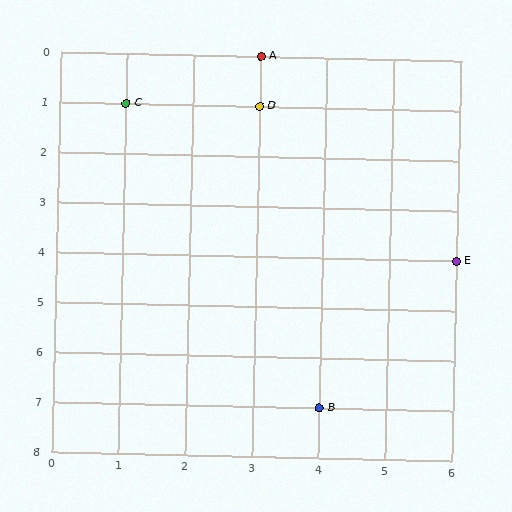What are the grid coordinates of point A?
Point A is at grid coordinates (3, 0).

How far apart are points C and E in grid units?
Points C and E are 5 columns and 3 rows apart (about 5.8 grid units diagonally).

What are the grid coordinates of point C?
Point C is at grid coordinates (1, 1).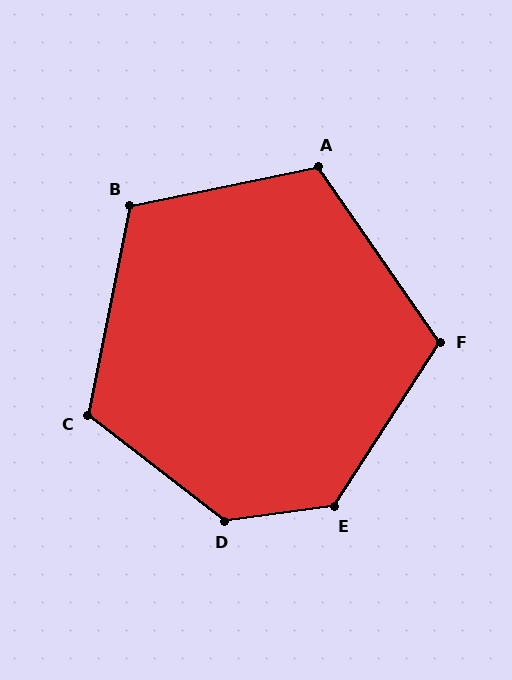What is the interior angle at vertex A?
Approximately 113 degrees (obtuse).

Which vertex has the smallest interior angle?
F, at approximately 112 degrees.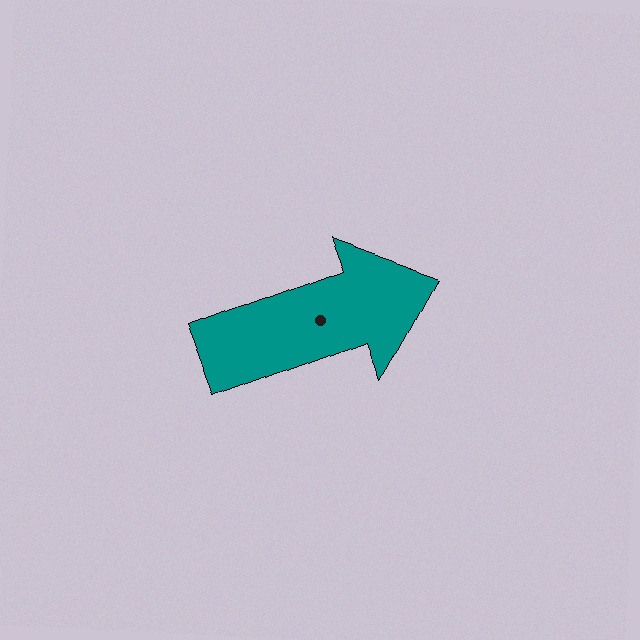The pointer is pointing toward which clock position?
Roughly 2 o'clock.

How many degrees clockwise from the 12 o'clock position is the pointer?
Approximately 69 degrees.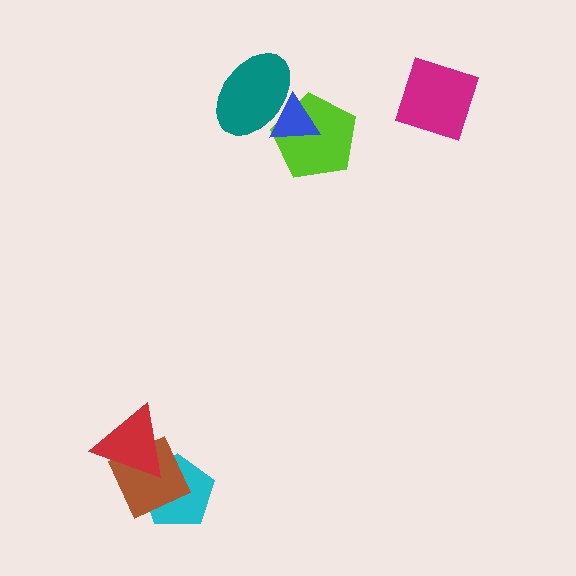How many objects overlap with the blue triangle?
2 objects overlap with the blue triangle.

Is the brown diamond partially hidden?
Yes, it is partially covered by another shape.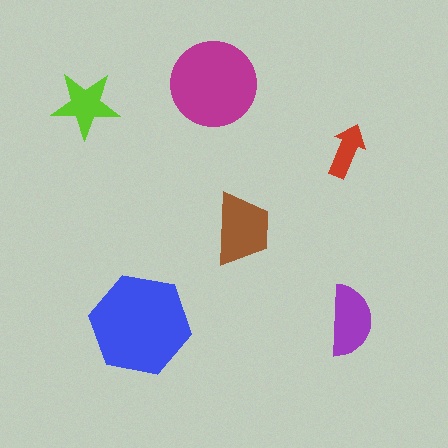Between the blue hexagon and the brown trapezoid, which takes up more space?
The blue hexagon.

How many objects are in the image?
There are 6 objects in the image.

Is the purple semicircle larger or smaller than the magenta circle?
Smaller.